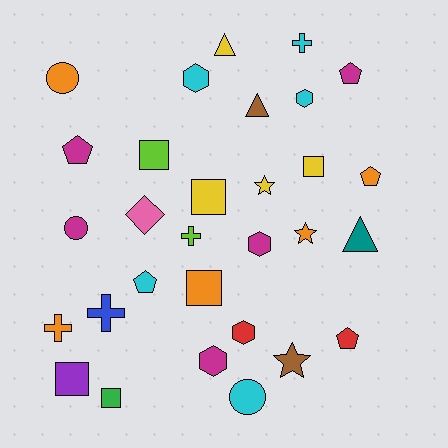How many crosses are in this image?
There are 4 crosses.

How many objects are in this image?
There are 30 objects.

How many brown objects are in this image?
There are 2 brown objects.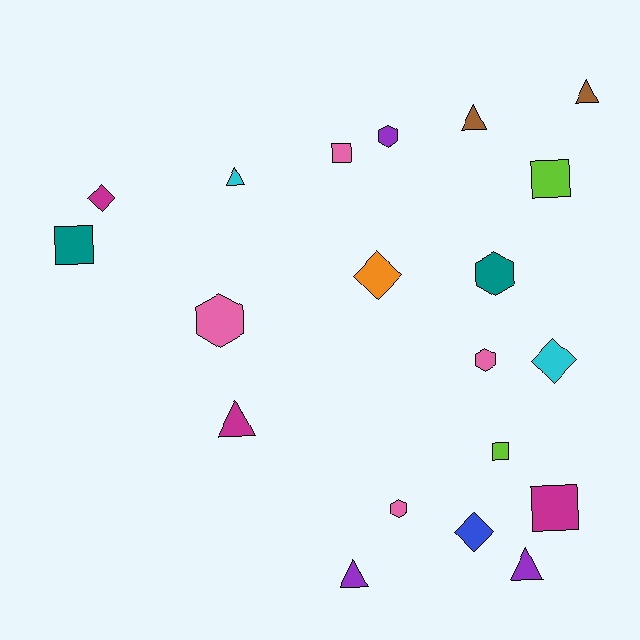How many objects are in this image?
There are 20 objects.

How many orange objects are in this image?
There is 1 orange object.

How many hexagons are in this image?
There are 5 hexagons.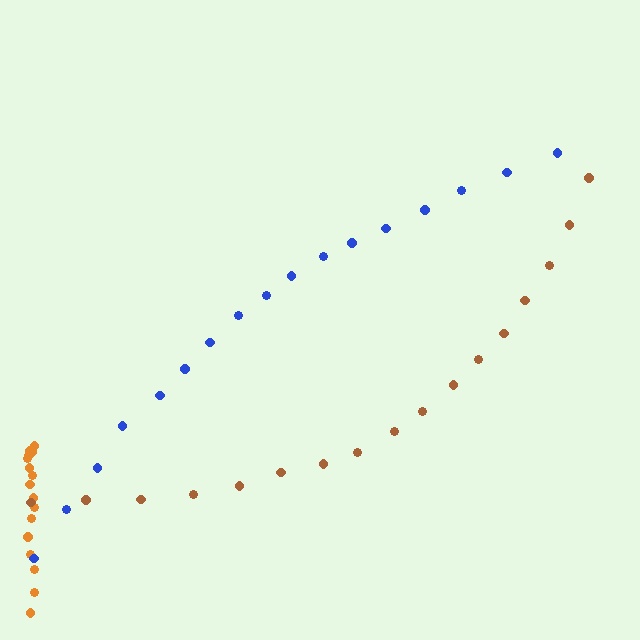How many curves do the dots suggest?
There are 3 distinct paths.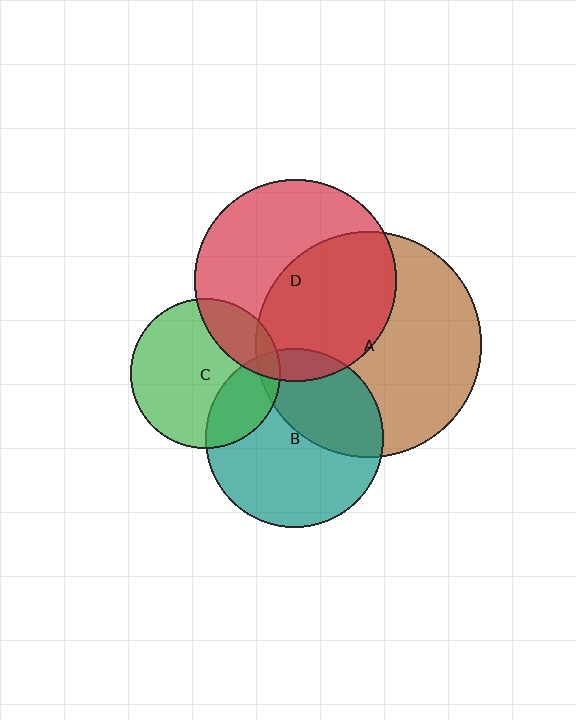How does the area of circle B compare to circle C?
Approximately 1.4 times.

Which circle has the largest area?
Circle A (brown).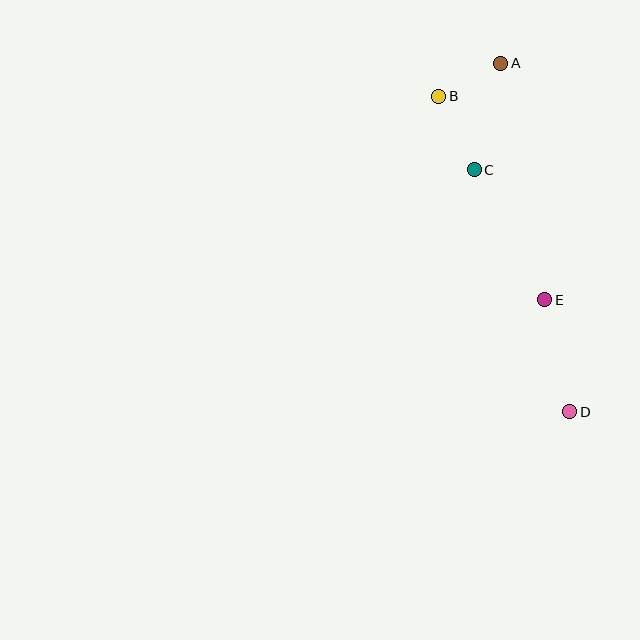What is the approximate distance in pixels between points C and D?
The distance between C and D is approximately 260 pixels.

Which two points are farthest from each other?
Points A and D are farthest from each other.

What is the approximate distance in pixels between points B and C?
The distance between B and C is approximately 82 pixels.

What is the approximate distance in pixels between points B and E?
The distance between B and E is approximately 230 pixels.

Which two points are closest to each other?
Points A and B are closest to each other.